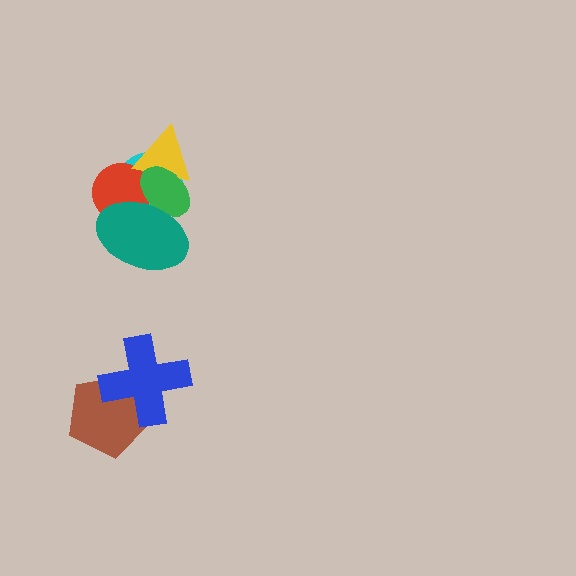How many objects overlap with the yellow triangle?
3 objects overlap with the yellow triangle.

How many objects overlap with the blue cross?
1 object overlaps with the blue cross.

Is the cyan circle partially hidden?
Yes, it is partially covered by another shape.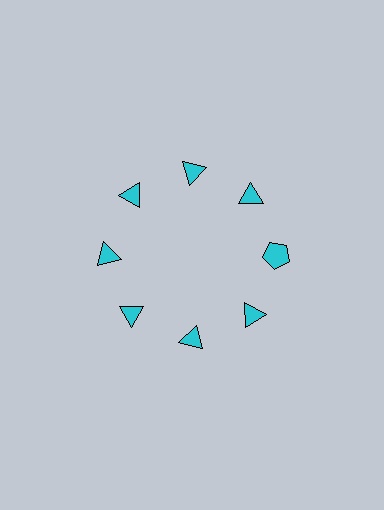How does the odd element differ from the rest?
It has a different shape: pentagon instead of triangle.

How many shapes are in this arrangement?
There are 8 shapes arranged in a ring pattern.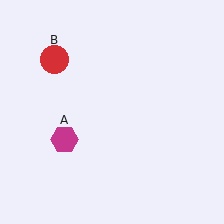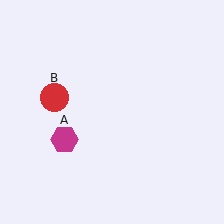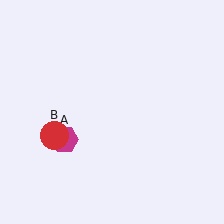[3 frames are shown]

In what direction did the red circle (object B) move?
The red circle (object B) moved down.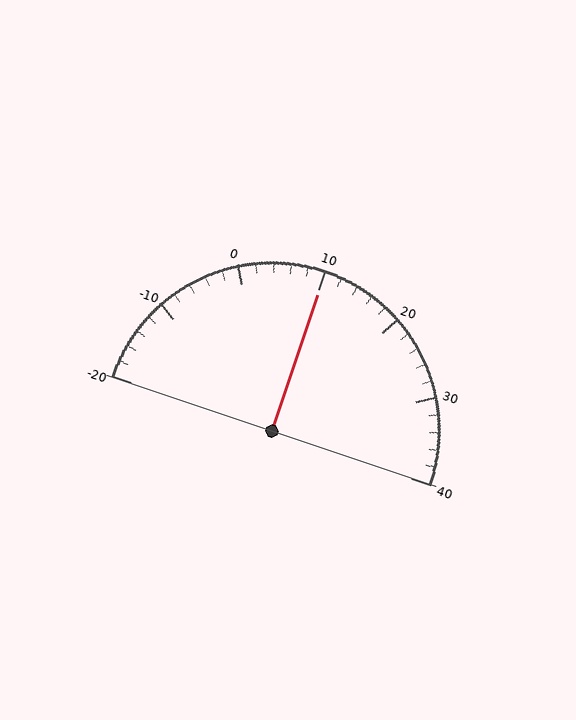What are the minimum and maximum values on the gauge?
The gauge ranges from -20 to 40.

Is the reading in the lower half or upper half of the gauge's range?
The reading is in the upper half of the range (-20 to 40).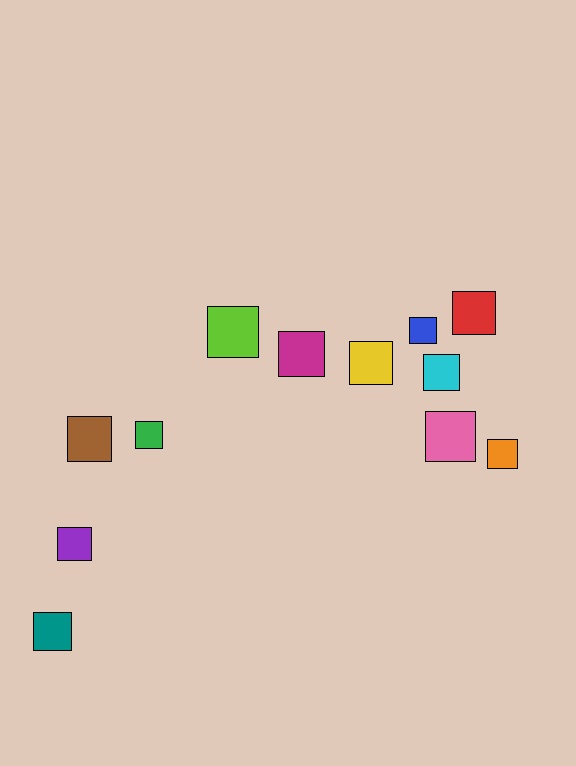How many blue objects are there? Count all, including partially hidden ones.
There is 1 blue object.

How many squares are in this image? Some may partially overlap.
There are 12 squares.